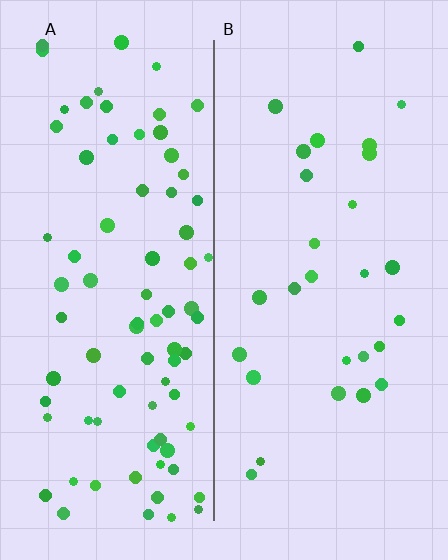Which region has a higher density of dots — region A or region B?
A (the left).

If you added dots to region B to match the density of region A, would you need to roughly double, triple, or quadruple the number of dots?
Approximately triple.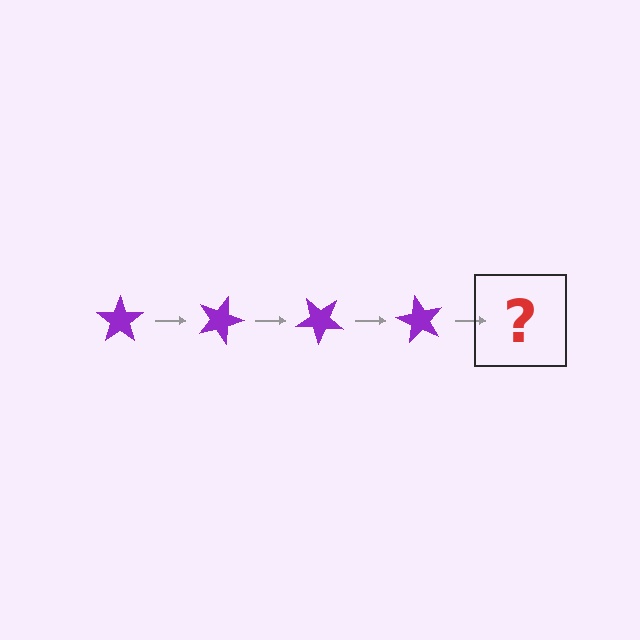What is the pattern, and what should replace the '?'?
The pattern is that the star rotates 20 degrees each step. The '?' should be a purple star rotated 80 degrees.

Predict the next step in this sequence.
The next step is a purple star rotated 80 degrees.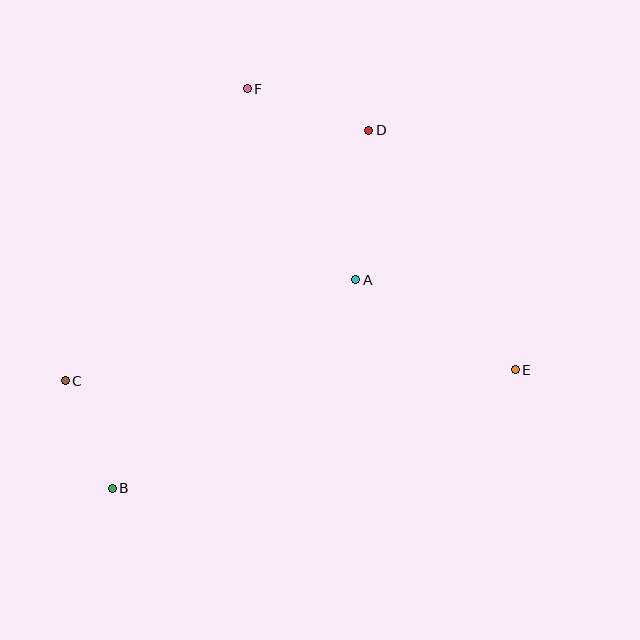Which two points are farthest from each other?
Points C and E are farthest from each other.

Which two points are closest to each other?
Points B and C are closest to each other.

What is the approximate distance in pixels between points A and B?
The distance between A and B is approximately 321 pixels.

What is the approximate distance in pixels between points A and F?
The distance between A and F is approximately 220 pixels.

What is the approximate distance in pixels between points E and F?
The distance between E and F is approximately 388 pixels.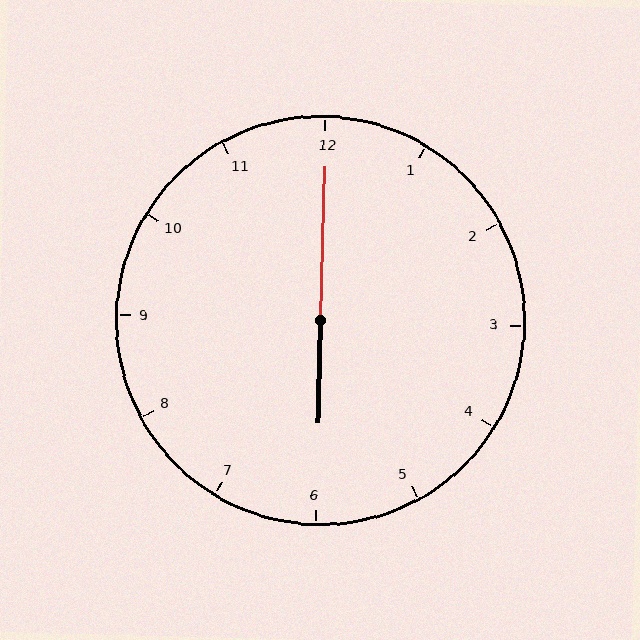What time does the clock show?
6:00.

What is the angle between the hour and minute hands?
Approximately 180 degrees.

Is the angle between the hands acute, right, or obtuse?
It is obtuse.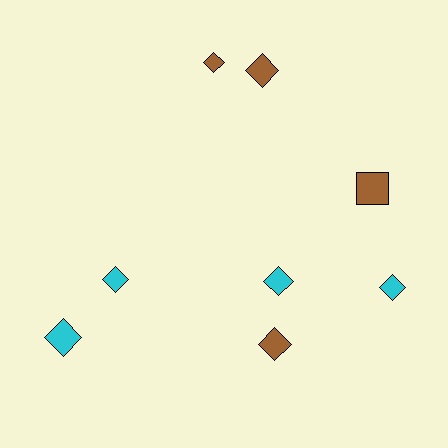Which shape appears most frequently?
Diamond, with 7 objects.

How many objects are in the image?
There are 8 objects.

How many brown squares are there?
There is 1 brown square.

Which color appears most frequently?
Cyan, with 4 objects.